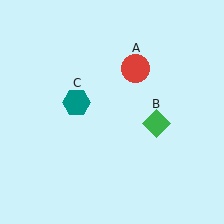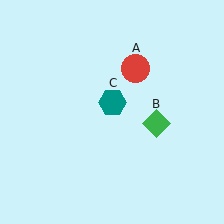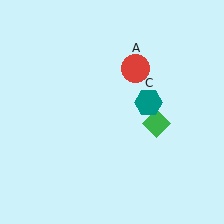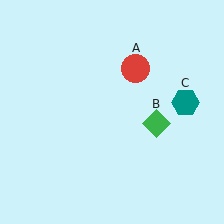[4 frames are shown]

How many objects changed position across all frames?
1 object changed position: teal hexagon (object C).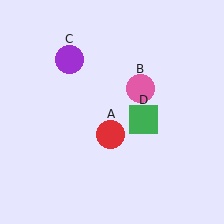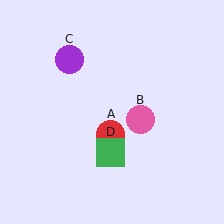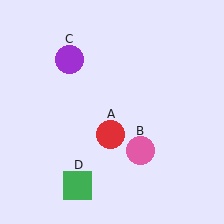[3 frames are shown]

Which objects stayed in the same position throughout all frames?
Red circle (object A) and purple circle (object C) remained stationary.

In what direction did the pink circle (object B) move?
The pink circle (object B) moved down.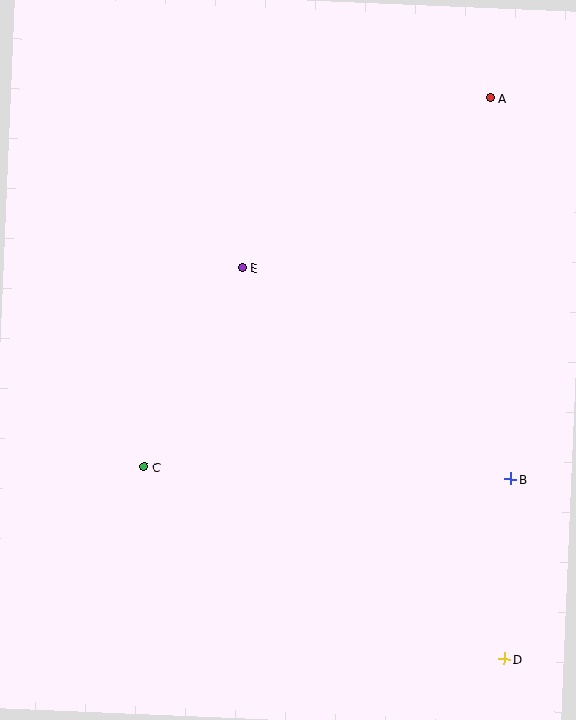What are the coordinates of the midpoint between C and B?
The midpoint between C and B is at (328, 473).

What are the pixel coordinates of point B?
Point B is at (511, 479).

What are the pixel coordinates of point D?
Point D is at (504, 659).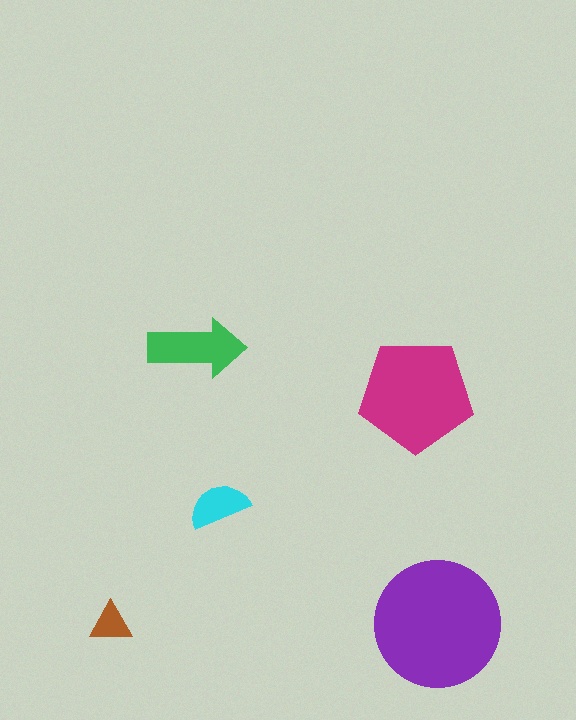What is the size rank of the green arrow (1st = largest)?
3rd.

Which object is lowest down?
The purple circle is bottommost.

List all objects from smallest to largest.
The brown triangle, the cyan semicircle, the green arrow, the magenta pentagon, the purple circle.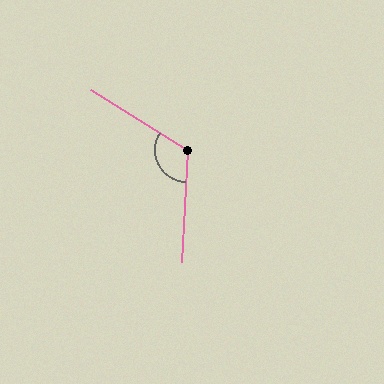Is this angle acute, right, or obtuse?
It is obtuse.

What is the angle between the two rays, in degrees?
Approximately 119 degrees.